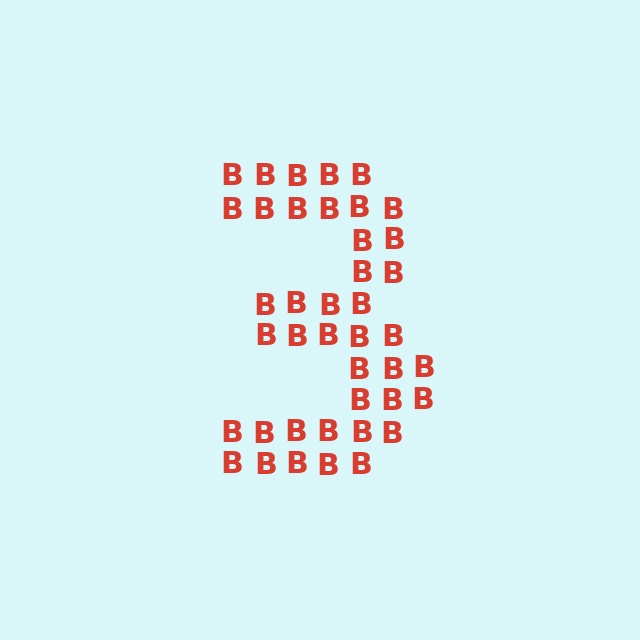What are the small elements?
The small elements are letter B's.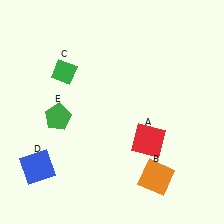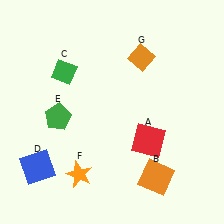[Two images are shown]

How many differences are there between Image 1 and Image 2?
There are 2 differences between the two images.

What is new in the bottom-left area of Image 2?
An orange star (F) was added in the bottom-left area of Image 2.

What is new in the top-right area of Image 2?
An orange diamond (G) was added in the top-right area of Image 2.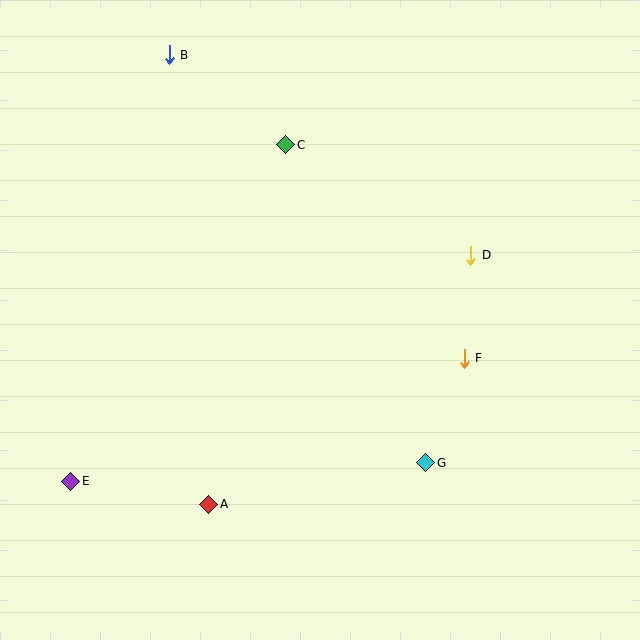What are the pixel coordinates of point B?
Point B is at (169, 55).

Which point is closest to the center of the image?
Point F at (464, 358) is closest to the center.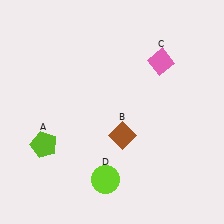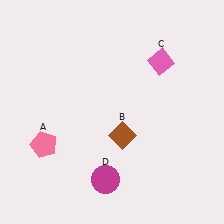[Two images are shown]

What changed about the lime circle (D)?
In Image 1, D is lime. In Image 2, it changed to magenta.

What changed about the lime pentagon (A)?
In Image 1, A is lime. In Image 2, it changed to pink.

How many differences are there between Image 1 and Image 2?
There are 2 differences between the two images.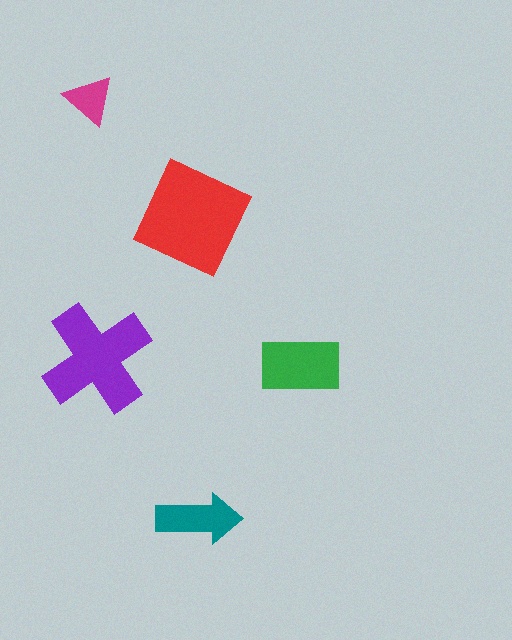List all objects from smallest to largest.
The magenta triangle, the teal arrow, the green rectangle, the purple cross, the red diamond.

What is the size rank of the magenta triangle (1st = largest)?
5th.